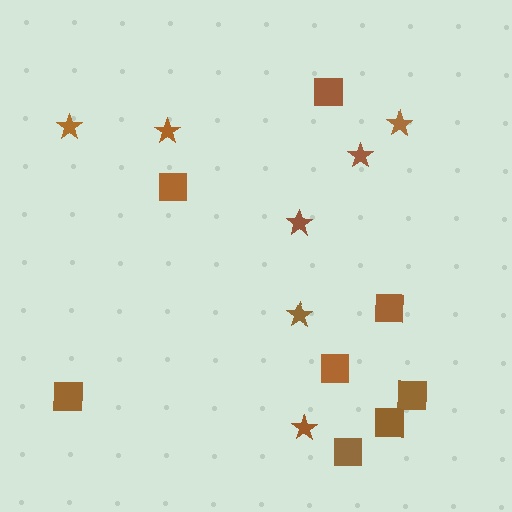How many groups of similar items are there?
There are 2 groups: one group of stars (7) and one group of squares (8).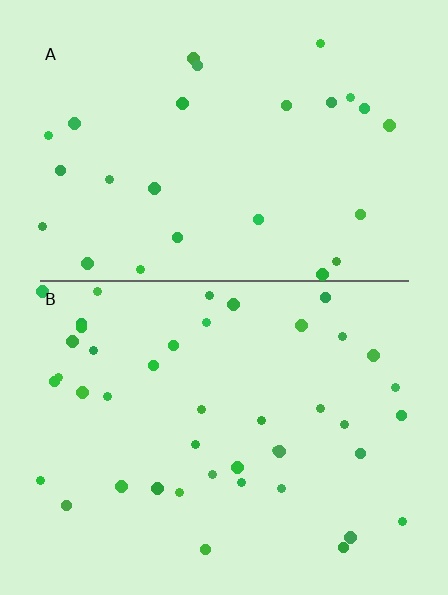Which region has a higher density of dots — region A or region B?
B (the bottom).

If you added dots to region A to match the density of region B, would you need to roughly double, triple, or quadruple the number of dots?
Approximately double.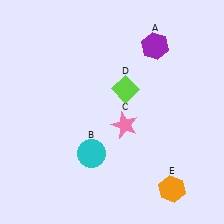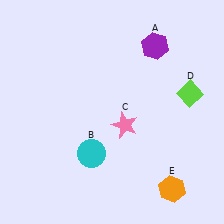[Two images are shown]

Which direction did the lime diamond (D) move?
The lime diamond (D) moved right.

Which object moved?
The lime diamond (D) moved right.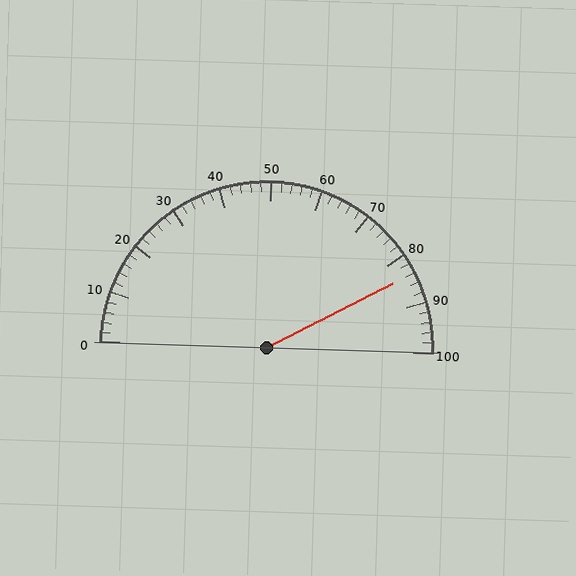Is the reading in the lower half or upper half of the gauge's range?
The reading is in the upper half of the range (0 to 100).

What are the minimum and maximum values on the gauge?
The gauge ranges from 0 to 100.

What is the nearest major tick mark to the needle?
The nearest major tick mark is 80.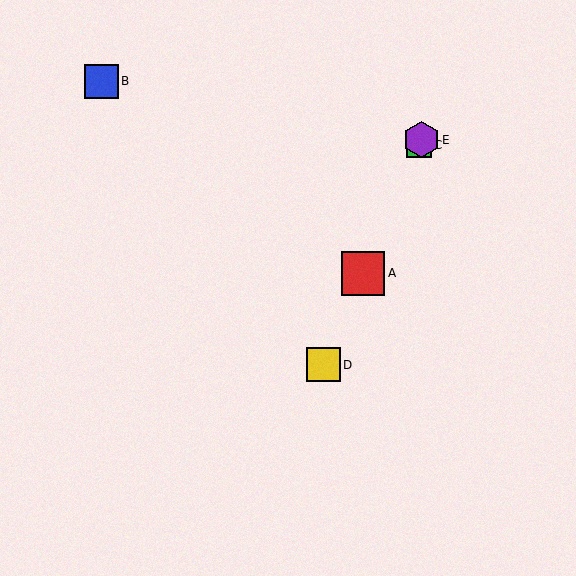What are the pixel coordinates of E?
Object E is at (421, 140).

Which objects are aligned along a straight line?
Objects A, C, D, E are aligned along a straight line.